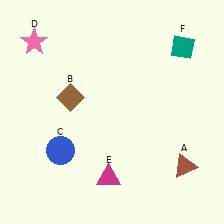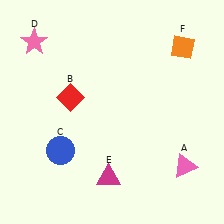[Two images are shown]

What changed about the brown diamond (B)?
In Image 1, B is brown. In Image 2, it changed to red.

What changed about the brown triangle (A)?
In Image 1, A is brown. In Image 2, it changed to pink.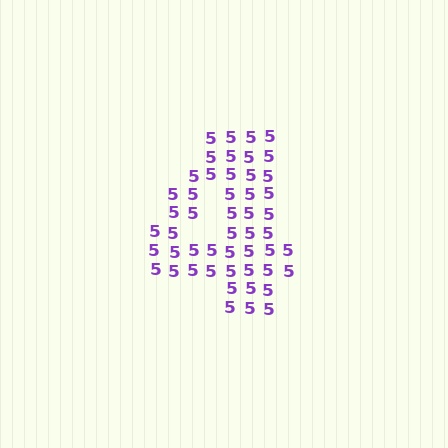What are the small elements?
The small elements are digit 5's.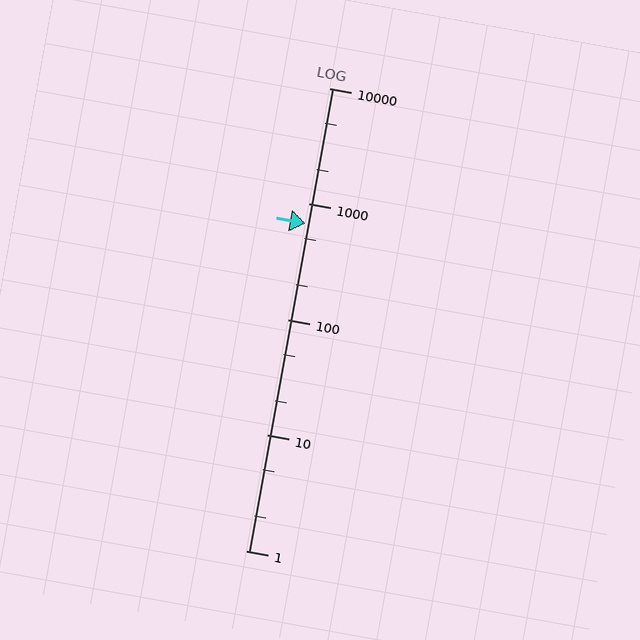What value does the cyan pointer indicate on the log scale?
The pointer indicates approximately 670.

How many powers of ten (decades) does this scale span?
The scale spans 4 decades, from 1 to 10000.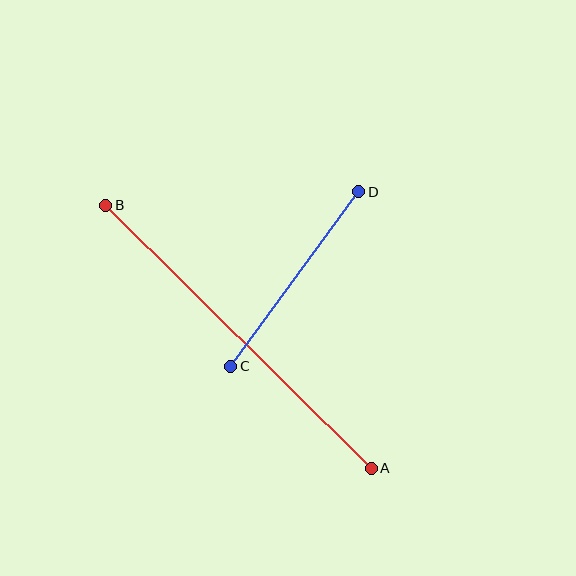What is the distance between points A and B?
The distance is approximately 374 pixels.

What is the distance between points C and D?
The distance is approximately 216 pixels.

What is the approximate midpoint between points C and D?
The midpoint is at approximately (295, 279) pixels.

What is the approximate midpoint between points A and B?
The midpoint is at approximately (239, 337) pixels.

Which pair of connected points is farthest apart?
Points A and B are farthest apart.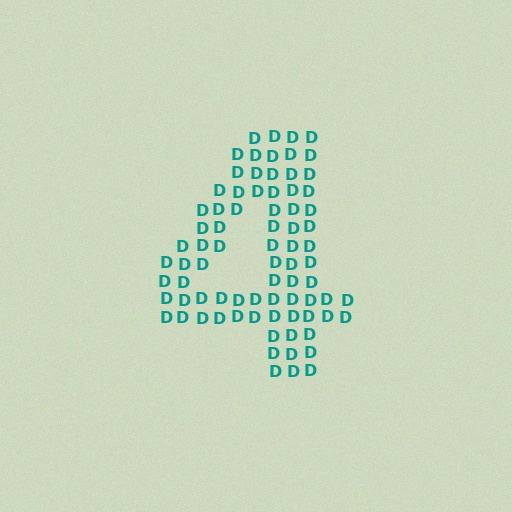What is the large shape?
The large shape is the digit 4.